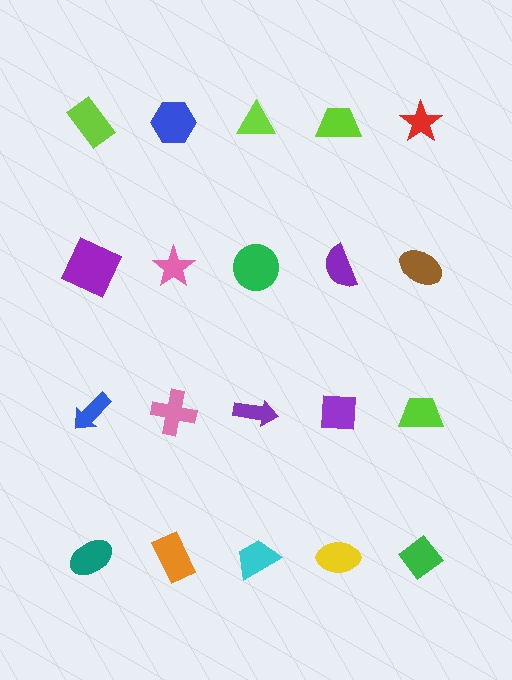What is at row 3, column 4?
A purple square.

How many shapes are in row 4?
5 shapes.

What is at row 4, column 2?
An orange rectangle.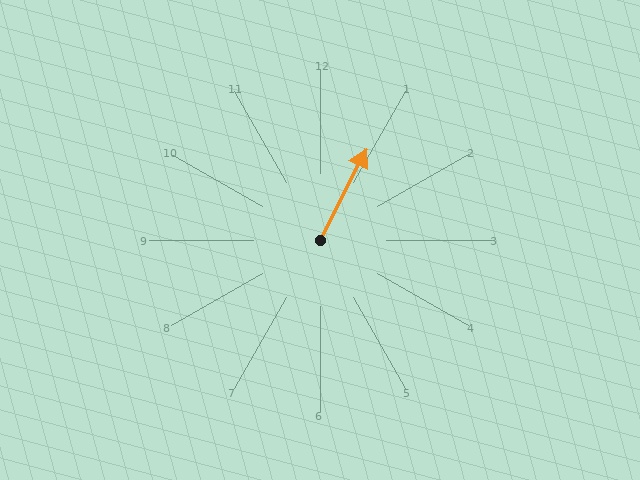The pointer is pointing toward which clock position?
Roughly 1 o'clock.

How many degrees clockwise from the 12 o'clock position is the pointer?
Approximately 27 degrees.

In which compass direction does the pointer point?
Northeast.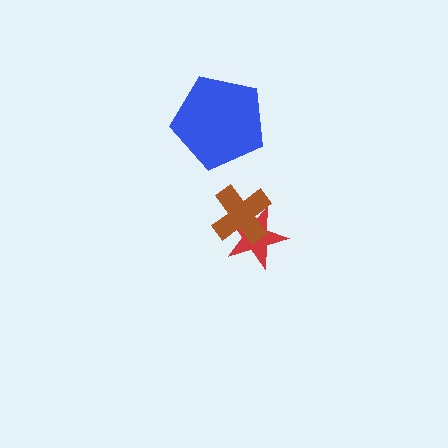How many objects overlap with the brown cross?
1 object overlaps with the brown cross.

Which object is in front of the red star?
The brown cross is in front of the red star.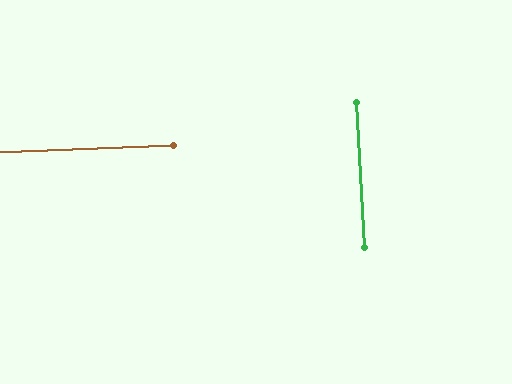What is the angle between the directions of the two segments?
Approximately 89 degrees.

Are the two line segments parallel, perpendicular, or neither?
Perpendicular — they meet at approximately 89°.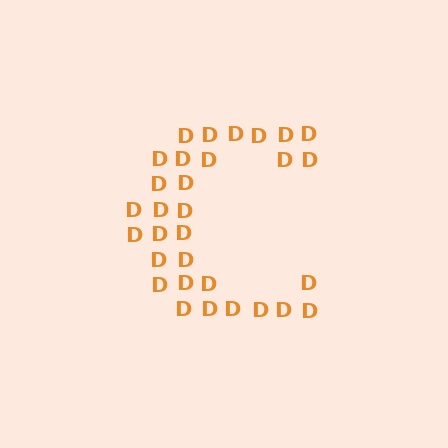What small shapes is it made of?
It is made of small letter D's.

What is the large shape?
The large shape is the letter C.